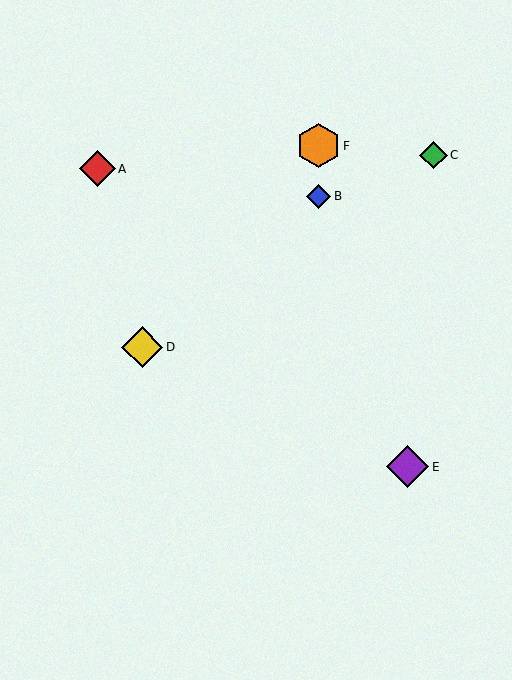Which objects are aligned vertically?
Objects B, F are aligned vertically.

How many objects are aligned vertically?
2 objects (B, F) are aligned vertically.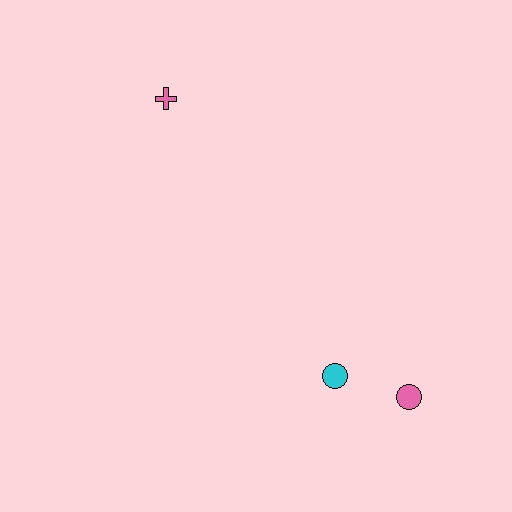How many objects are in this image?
There are 3 objects.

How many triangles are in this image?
There are no triangles.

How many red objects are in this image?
There are no red objects.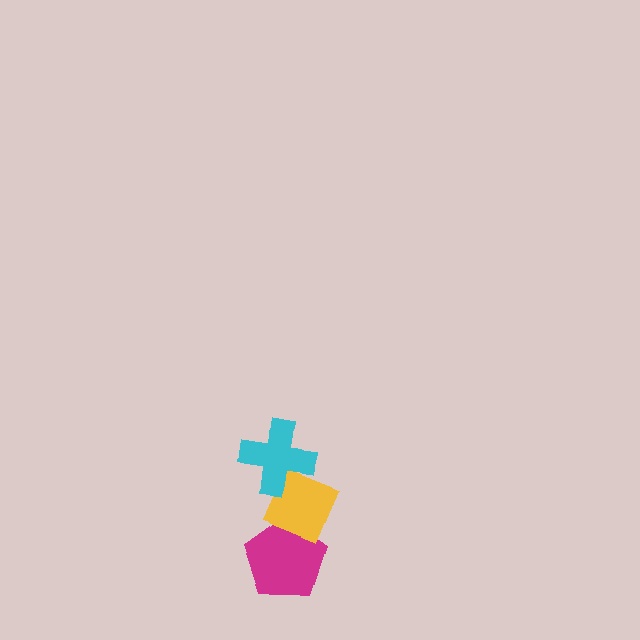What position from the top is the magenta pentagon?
The magenta pentagon is 3rd from the top.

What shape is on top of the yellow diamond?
The cyan cross is on top of the yellow diamond.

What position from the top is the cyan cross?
The cyan cross is 1st from the top.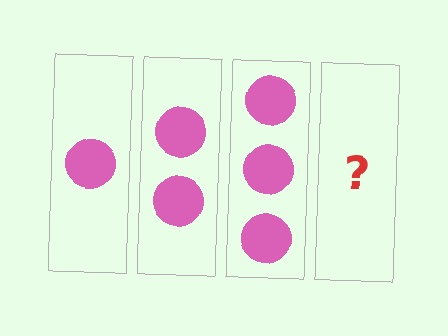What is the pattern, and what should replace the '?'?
The pattern is that each step adds one more circle. The '?' should be 4 circles.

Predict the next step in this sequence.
The next step is 4 circles.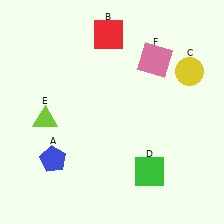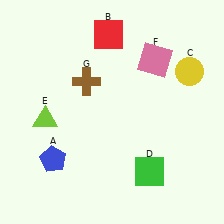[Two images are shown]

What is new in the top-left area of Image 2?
A brown cross (G) was added in the top-left area of Image 2.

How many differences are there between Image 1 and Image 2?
There is 1 difference between the two images.